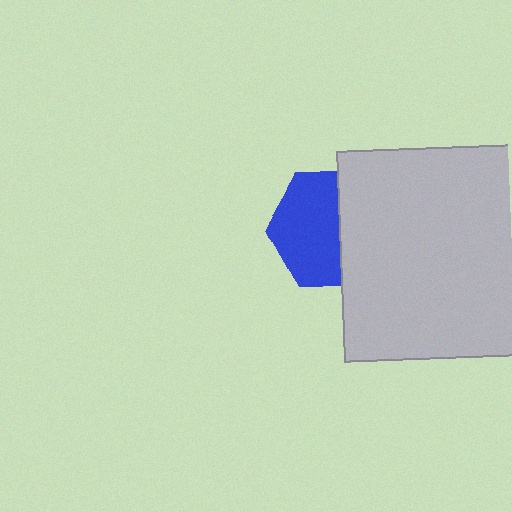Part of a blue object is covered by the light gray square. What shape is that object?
It is a hexagon.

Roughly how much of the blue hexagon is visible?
About half of it is visible (roughly 58%).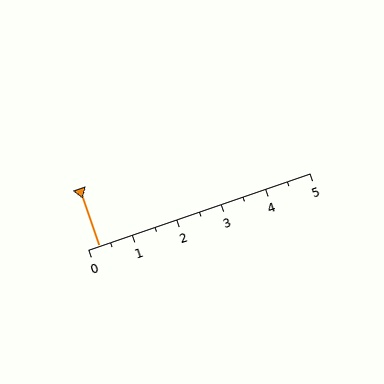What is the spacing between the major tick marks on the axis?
The major ticks are spaced 1 apart.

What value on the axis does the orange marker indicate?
The marker indicates approximately 0.2.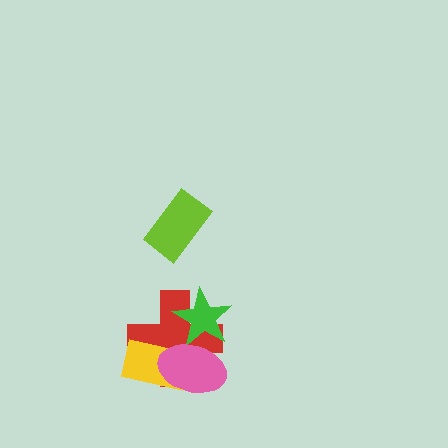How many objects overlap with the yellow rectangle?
2 objects overlap with the yellow rectangle.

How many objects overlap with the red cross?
3 objects overlap with the red cross.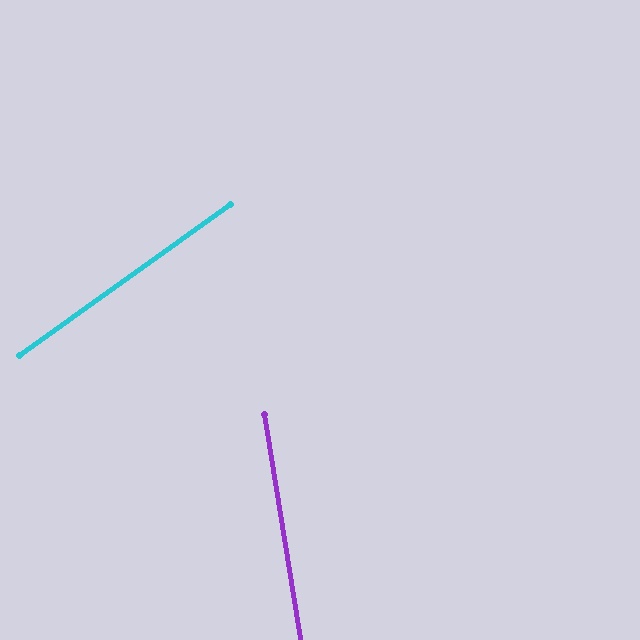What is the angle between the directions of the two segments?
Approximately 64 degrees.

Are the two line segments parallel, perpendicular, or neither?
Neither parallel nor perpendicular — they differ by about 64°.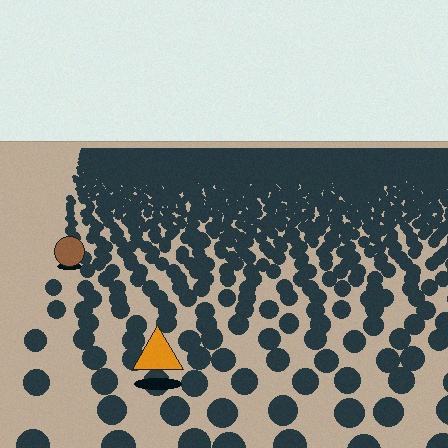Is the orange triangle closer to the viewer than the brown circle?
Yes. The orange triangle is closer — you can tell from the texture gradient: the ground texture is coarser near it.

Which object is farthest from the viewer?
The brown circle is farthest from the viewer. It appears smaller and the ground texture around it is denser.